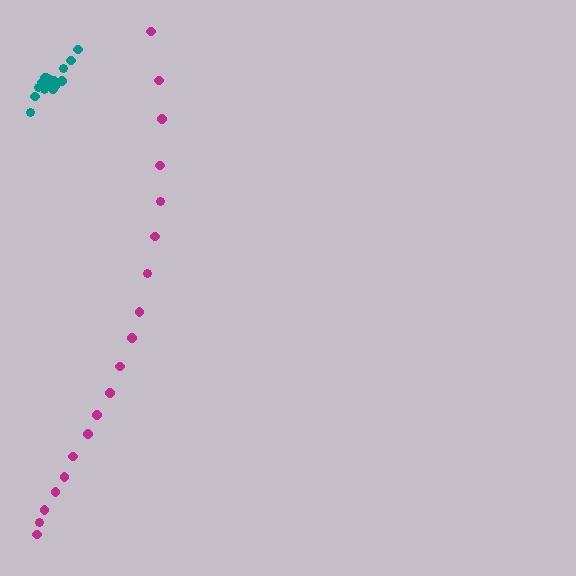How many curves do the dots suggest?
There are 2 distinct paths.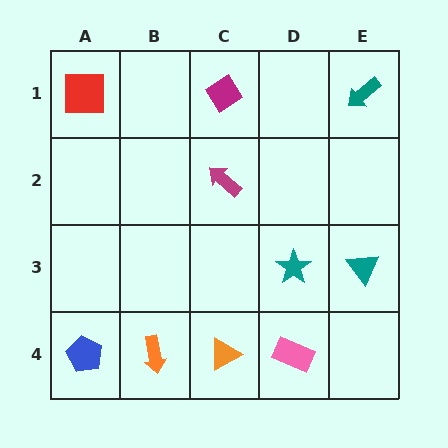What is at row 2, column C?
A magenta arrow.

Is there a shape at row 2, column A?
No, that cell is empty.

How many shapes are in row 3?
2 shapes.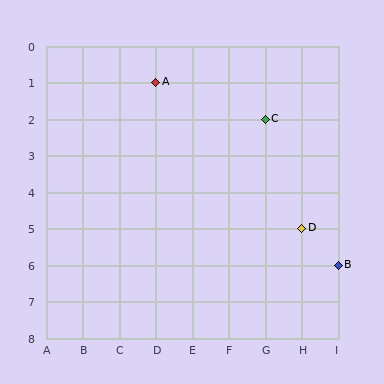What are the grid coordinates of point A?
Point A is at grid coordinates (D, 1).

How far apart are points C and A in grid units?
Points C and A are 3 columns and 1 row apart (about 3.2 grid units diagonally).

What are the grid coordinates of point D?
Point D is at grid coordinates (H, 5).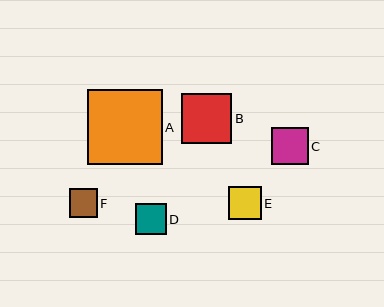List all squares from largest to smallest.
From largest to smallest: A, B, C, E, D, F.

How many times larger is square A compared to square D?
Square A is approximately 2.4 times the size of square D.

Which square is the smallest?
Square F is the smallest with a size of approximately 28 pixels.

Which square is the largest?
Square A is the largest with a size of approximately 75 pixels.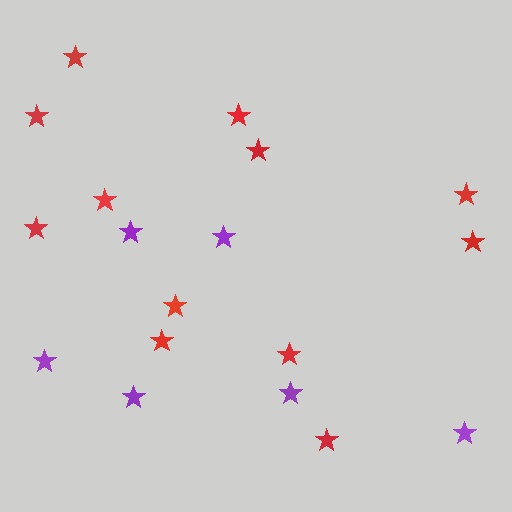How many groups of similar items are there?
There are 2 groups: one group of purple stars (6) and one group of red stars (12).